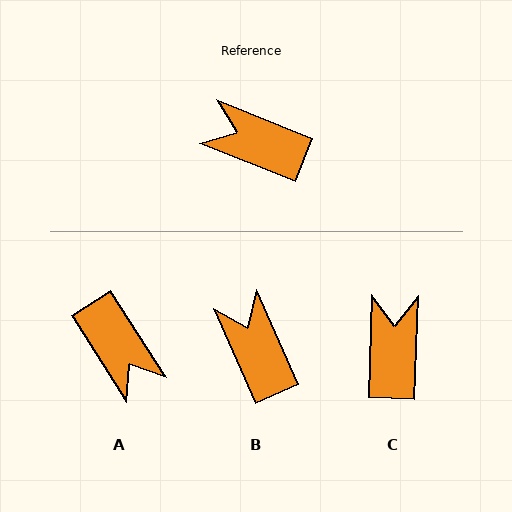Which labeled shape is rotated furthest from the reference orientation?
A, about 144 degrees away.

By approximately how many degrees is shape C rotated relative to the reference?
Approximately 70 degrees clockwise.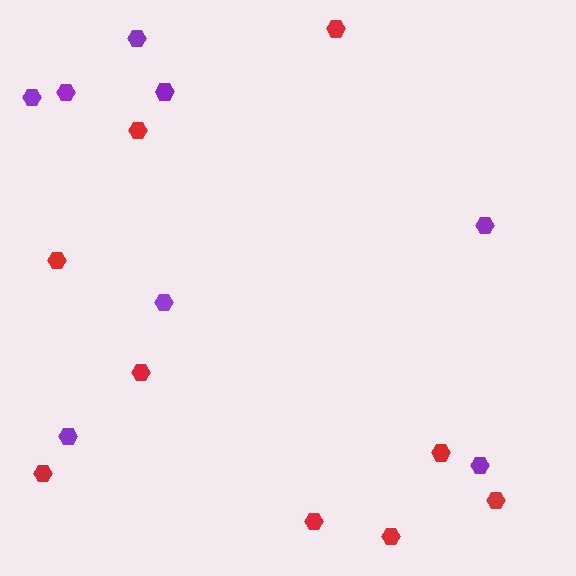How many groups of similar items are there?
There are 2 groups: one group of red hexagons (9) and one group of purple hexagons (8).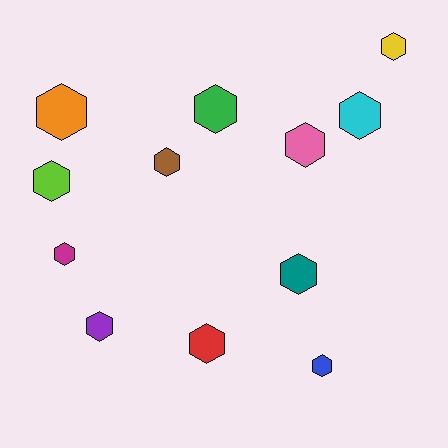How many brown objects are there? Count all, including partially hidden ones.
There is 1 brown object.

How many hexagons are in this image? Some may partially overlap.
There are 12 hexagons.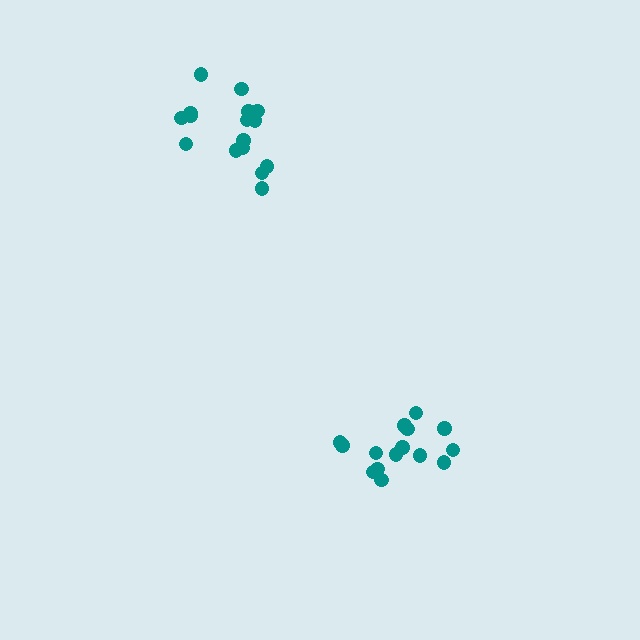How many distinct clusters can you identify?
There are 2 distinct clusters.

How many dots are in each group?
Group 1: 16 dots, Group 2: 15 dots (31 total).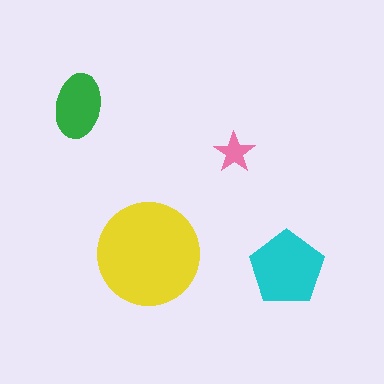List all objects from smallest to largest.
The pink star, the green ellipse, the cyan pentagon, the yellow circle.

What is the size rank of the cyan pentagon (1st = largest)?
2nd.